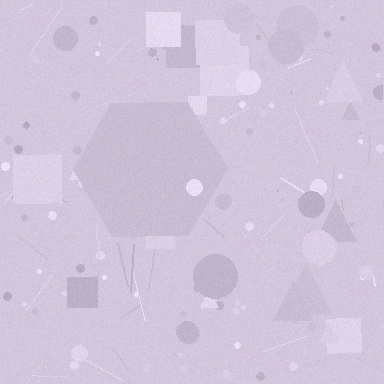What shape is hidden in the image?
A hexagon is hidden in the image.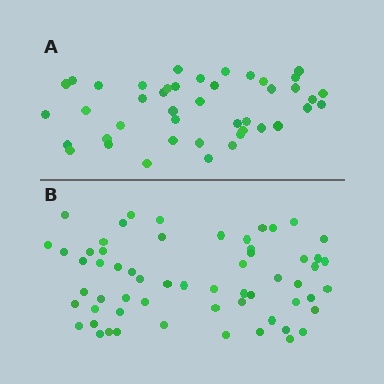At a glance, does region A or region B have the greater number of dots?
Region B (the bottom region) has more dots.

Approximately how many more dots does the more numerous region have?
Region B has approximately 15 more dots than region A.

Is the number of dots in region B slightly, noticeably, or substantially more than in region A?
Region B has noticeably more, but not dramatically so. The ratio is roughly 1.4 to 1.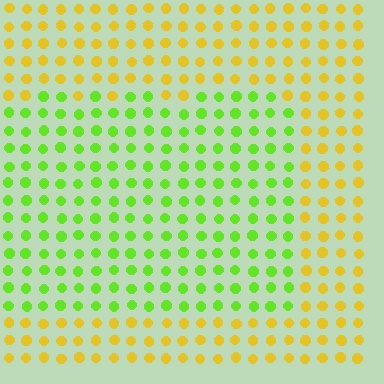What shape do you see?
I see a rectangle.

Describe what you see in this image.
The image is filled with small yellow elements in a uniform arrangement. A rectangle-shaped region is visible where the elements are tinted to a slightly different hue, forming a subtle color boundary.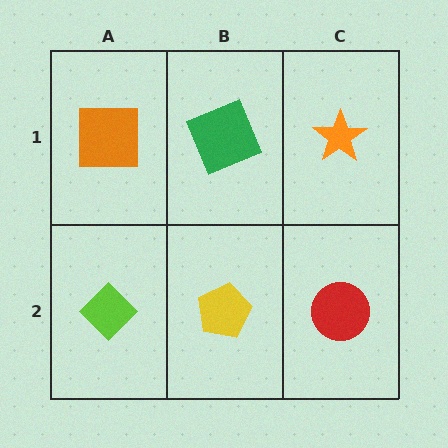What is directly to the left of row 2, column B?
A lime diamond.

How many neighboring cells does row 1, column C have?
2.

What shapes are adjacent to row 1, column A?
A lime diamond (row 2, column A), a green square (row 1, column B).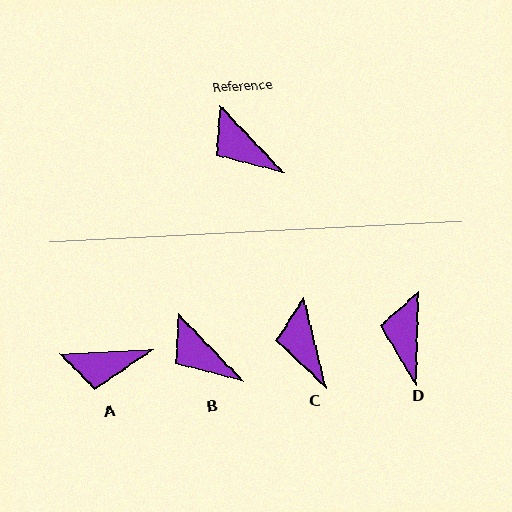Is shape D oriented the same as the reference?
No, it is off by about 45 degrees.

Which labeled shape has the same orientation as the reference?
B.